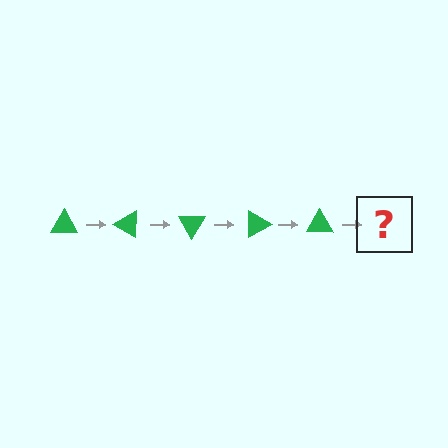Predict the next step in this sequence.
The next step is a green triangle rotated 150 degrees.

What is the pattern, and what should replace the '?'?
The pattern is that the triangle rotates 30 degrees each step. The '?' should be a green triangle rotated 150 degrees.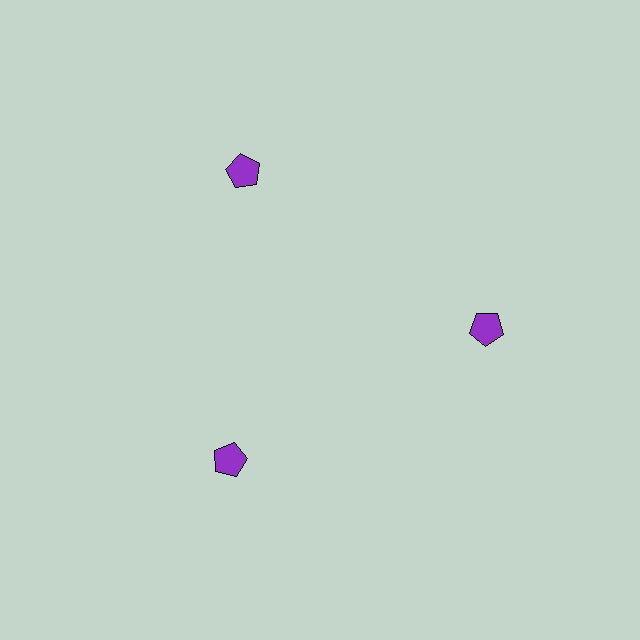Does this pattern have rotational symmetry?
Yes, this pattern has 3-fold rotational symmetry. It looks the same after rotating 120 degrees around the center.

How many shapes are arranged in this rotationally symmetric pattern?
There are 3 shapes, arranged in 3 groups of 1.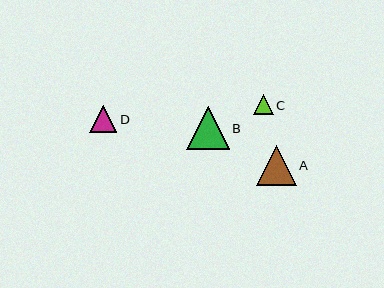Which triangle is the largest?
Triangle B is the largest with a size of approximately 43 pixels.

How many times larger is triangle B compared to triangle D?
Triangle B is approximately 1.5 times the size of triangle D.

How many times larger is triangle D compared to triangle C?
Triangle D is approximately 1.4 times the size of triangle C.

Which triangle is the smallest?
Triangle C is the smallest with a size of approximately 20 pixels.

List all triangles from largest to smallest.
From largest to smallest: B, A, D, C.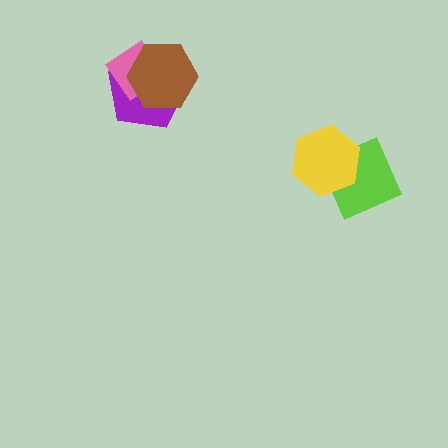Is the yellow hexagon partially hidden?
No, no other shape covers it.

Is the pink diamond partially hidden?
Yes, it is partially covered by another shape.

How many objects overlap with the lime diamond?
1 object overlaps with the lime diamond.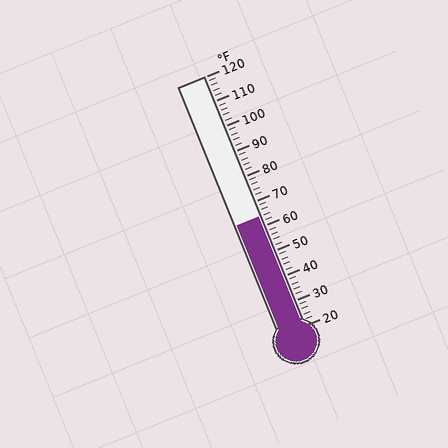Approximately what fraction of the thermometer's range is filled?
The thermometer is filled to approximately 45% of its range.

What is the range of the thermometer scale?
The thermometer scale ranges from 20°F to 120°F.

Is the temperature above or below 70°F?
The temperature is below 70°F.